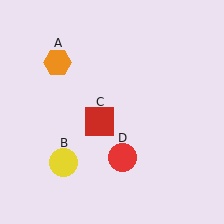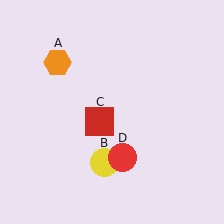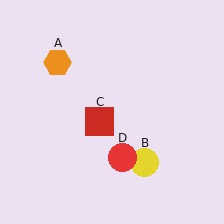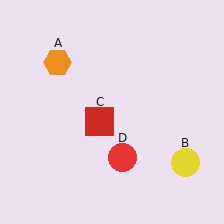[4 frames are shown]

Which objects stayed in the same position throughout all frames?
Orange hexagon (object A) and red square (object C) and red circle (object D) remained stationary.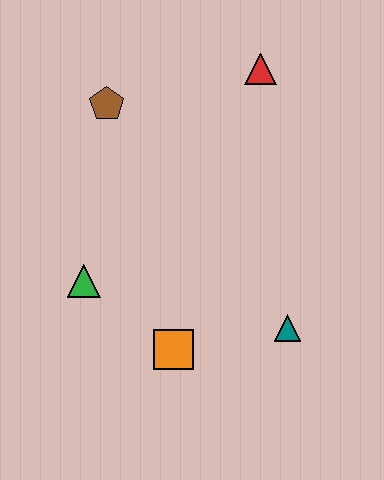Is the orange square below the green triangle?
Yes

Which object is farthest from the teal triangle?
The brown pentagon is farthest from the teal triangle.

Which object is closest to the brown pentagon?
The red triangle is closest to the brown pentagon.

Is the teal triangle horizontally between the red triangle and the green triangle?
No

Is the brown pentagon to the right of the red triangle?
No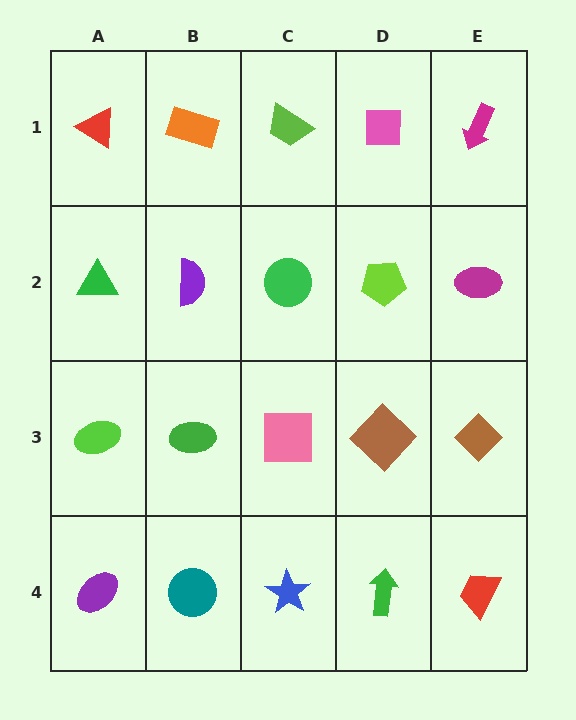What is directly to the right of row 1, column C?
A pink square.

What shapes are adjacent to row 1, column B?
A purple semicircle (row 2, column B), a red triangle (row 1, column A), a lime trapezoid (row 1, column C).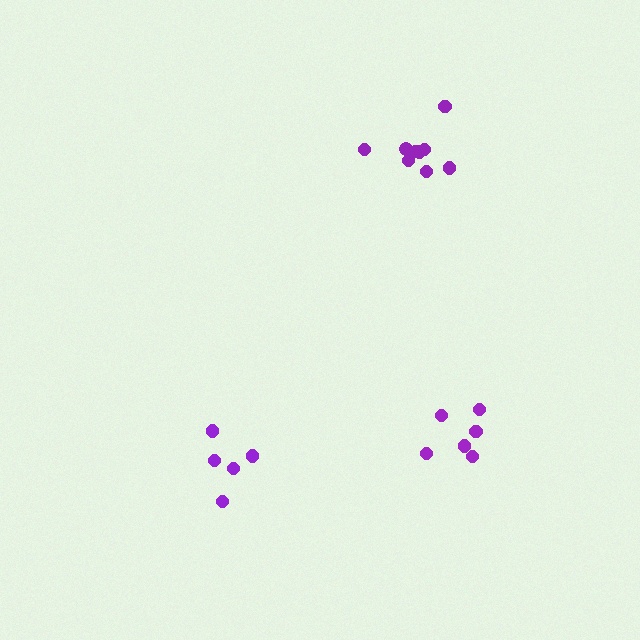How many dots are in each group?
Group 1: 9 dots, Group 2: 6 dots, Group 3: 5 dots (20 total).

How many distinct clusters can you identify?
There are 3 distinct clusters.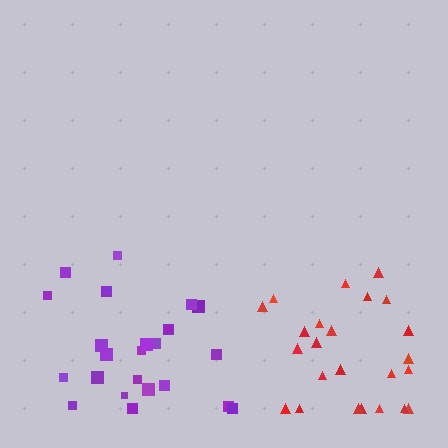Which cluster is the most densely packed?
Purple.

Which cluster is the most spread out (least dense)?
Red.